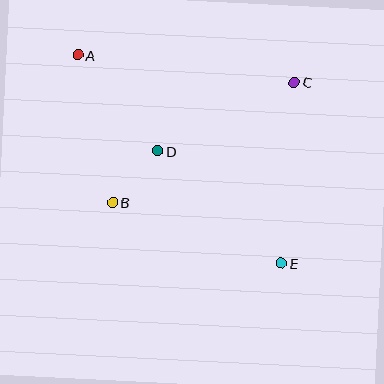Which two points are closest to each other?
Points B and D are closest to each other.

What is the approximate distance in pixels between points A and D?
The distance between A and D is approximately 125 pixels.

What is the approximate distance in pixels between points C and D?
The distance between C and D is approximately 153 pixels.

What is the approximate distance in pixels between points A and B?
The distance between A and B is approximately 151 pixels.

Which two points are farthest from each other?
Points A and E are farthest from each other.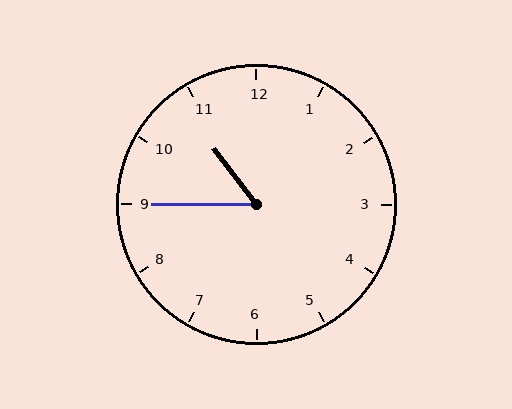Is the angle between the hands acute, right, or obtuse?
It is acute.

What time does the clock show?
10:45.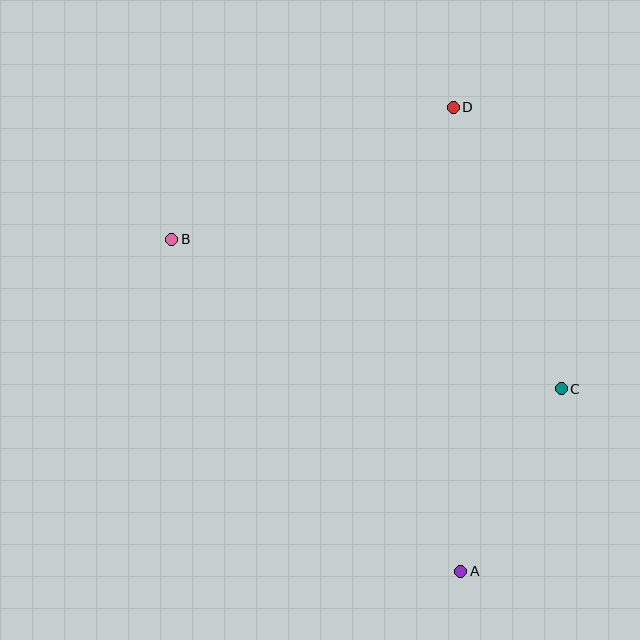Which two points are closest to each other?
Points A and C are closest to each other.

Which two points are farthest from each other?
Points A and D are farthest from each other.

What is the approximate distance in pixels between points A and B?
The distance between A and B is approximately 440 pixels.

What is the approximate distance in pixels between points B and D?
The distance between B and D is approximately 311 pixels.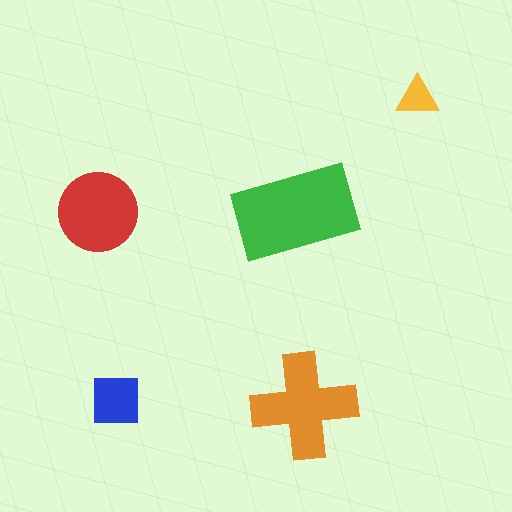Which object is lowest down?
The orange cross is bottommost.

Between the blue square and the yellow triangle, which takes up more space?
The blue square.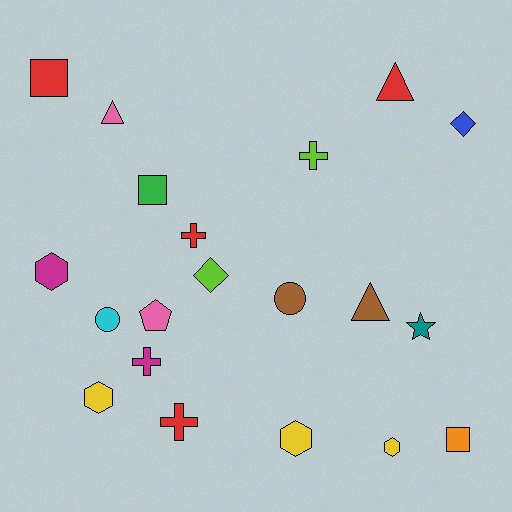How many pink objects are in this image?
There are 2 pink objects.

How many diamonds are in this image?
There are 2 diamonds.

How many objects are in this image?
There are 20 objects.